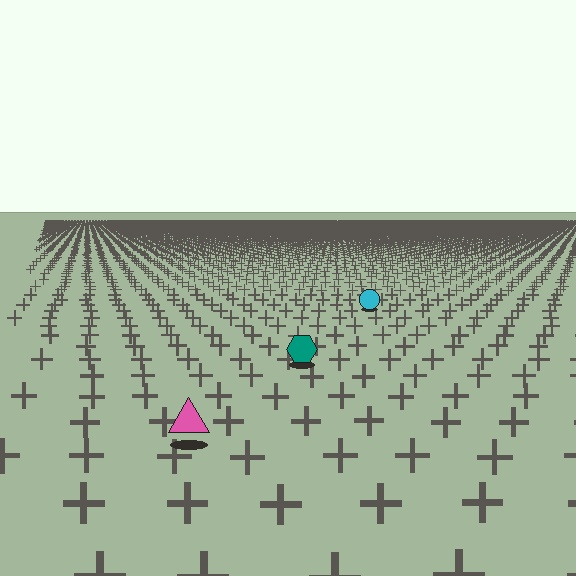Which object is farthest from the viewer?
The cyan circle is farthest from the viewer. It appears smaller and the ground texture around it is denser.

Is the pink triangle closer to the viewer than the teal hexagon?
Yes. The pink triangle is closer — you can tell from the texture gradient: the ground texture is coarser near it.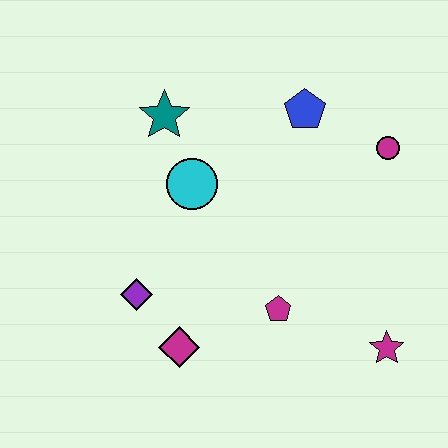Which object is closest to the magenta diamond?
The purple diamond is closest to the magenta diamond.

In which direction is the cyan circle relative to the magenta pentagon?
The cyan circle is above the magenta pentagon.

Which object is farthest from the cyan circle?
The magenta star is farthest from the cyan circle.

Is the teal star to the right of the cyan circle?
No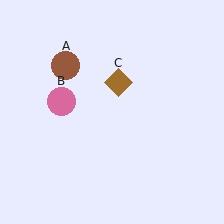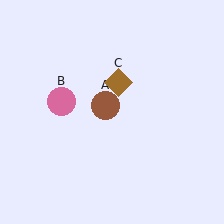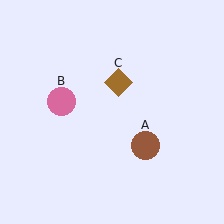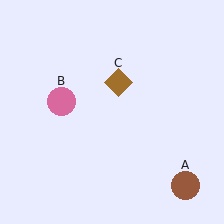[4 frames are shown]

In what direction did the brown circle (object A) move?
The brown circle (object A) moved down and to the right.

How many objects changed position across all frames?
1 object changed position: brown circle (object A).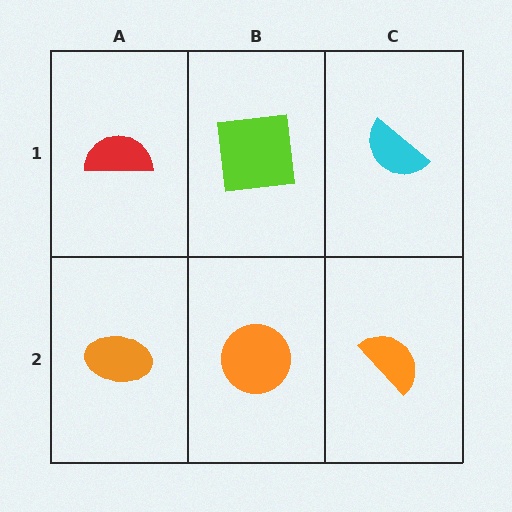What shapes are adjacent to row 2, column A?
A red semicircle (row 1, column A), an orange circle (row 2, column B).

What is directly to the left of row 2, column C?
An orange circle.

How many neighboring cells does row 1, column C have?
2.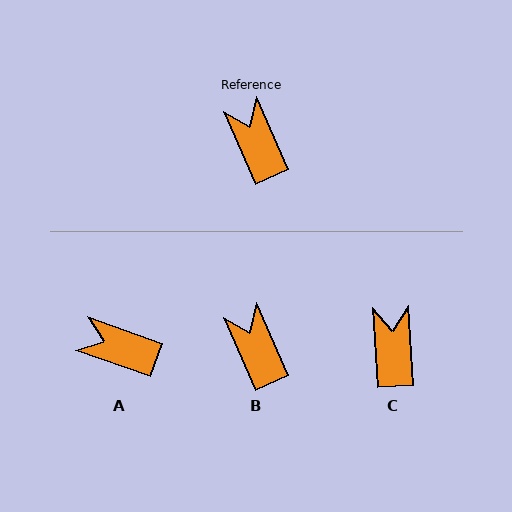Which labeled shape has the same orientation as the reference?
B.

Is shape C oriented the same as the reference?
No, it is off by about 21 degrees.